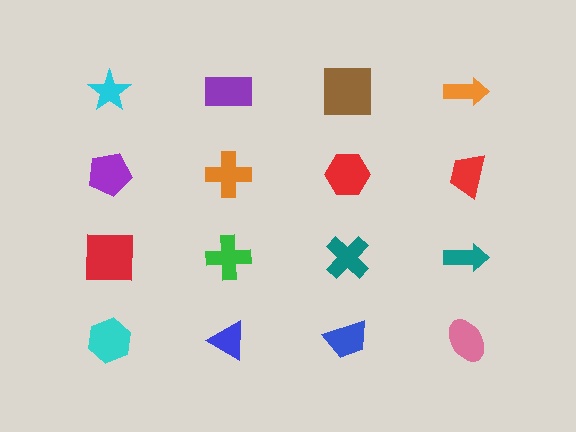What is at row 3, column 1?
A red square.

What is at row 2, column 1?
A purple pentagon.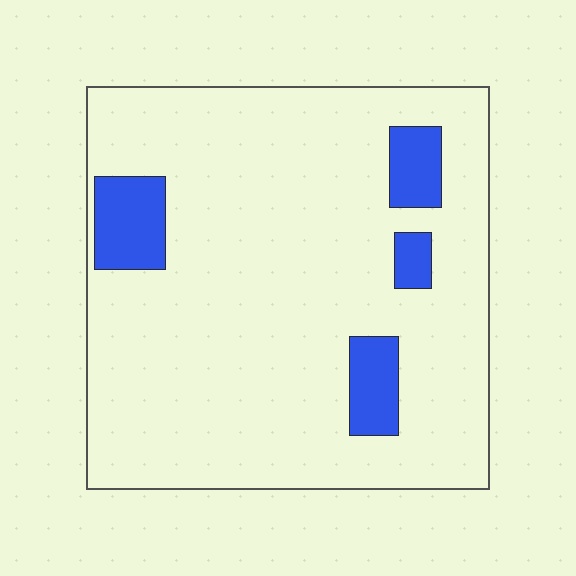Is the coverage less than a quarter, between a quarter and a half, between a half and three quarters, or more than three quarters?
Less than a quarter.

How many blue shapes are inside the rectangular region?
4.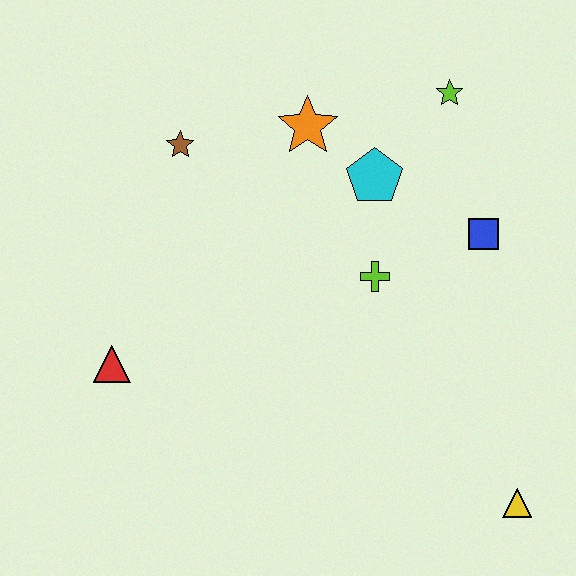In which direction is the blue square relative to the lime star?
The blue square is below the lime star.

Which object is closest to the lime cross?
The cyan pentagon is closest to the lime cross.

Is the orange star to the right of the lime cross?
No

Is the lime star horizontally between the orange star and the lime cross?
No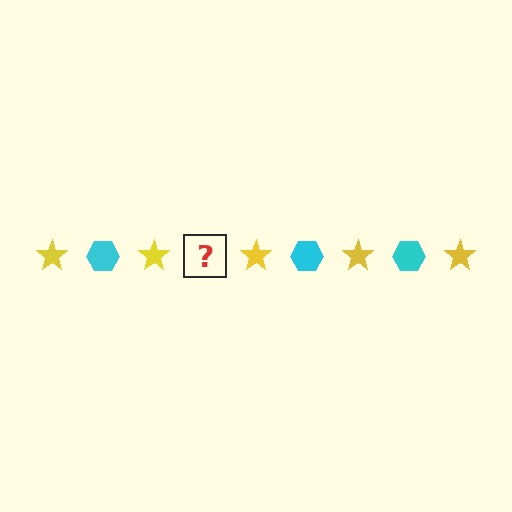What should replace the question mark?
The question mark should be replaced with a cyan hexagon.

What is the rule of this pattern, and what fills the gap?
The rule is that the pattern alternates between yellow star and cyan hexagon. The gap should be filled with a cyan hexagon.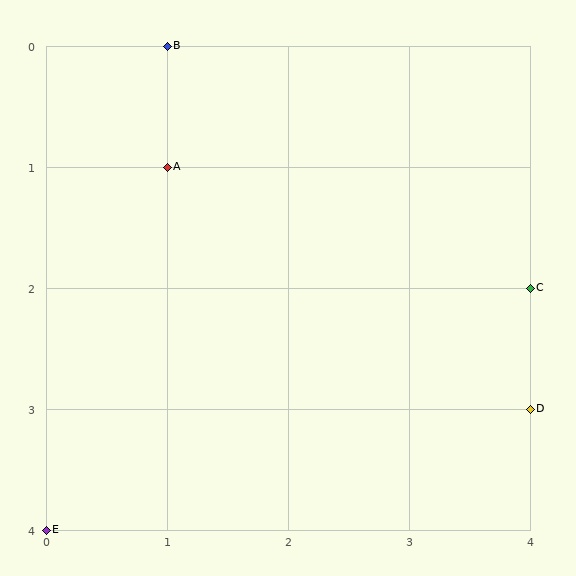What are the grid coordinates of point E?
Point E is at grid coordinates (0, 4).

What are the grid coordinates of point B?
Point B is at grid coordinates (1, 0).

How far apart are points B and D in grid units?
Points B and D are 3 columns and 3 rows apart (about 4.2 grid units diagonally).